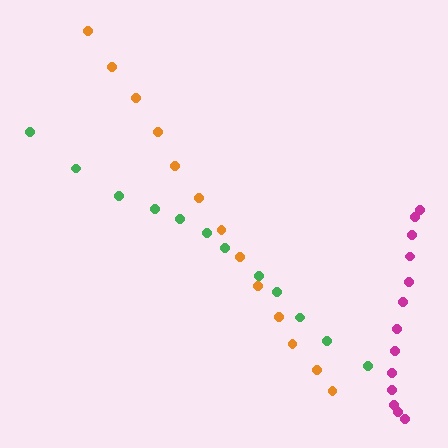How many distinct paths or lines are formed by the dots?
There are 3 distinct paths.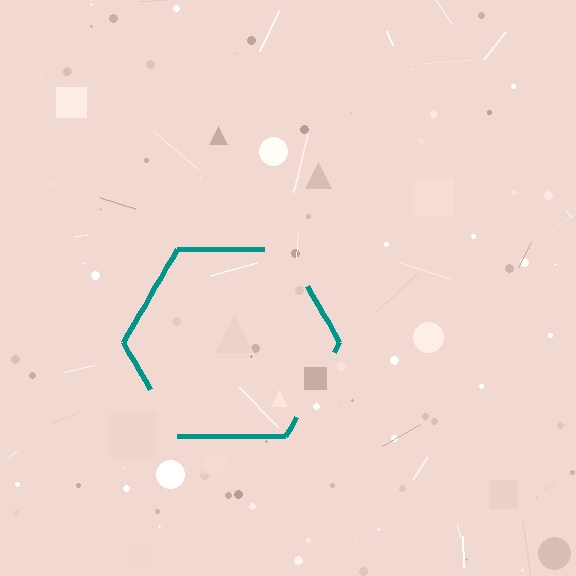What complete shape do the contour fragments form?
The contour fragments form a hexagon.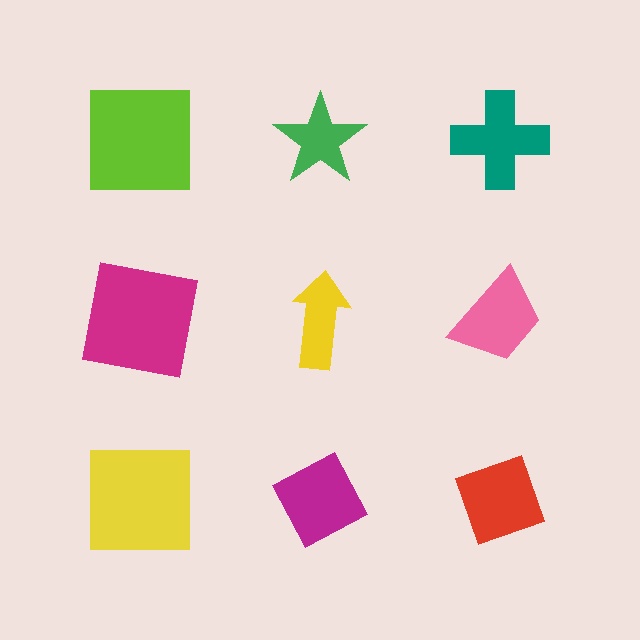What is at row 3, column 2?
A magenta diamond.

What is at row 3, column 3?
A red diamond.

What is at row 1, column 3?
A teal cross.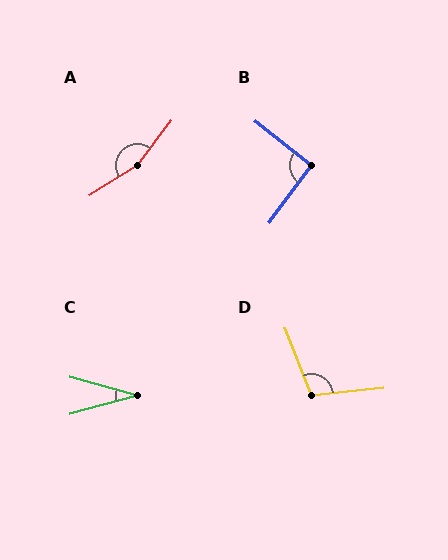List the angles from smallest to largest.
C (30°), B (91°), D (106°), A (159°).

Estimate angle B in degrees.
Approximately 91 degrees.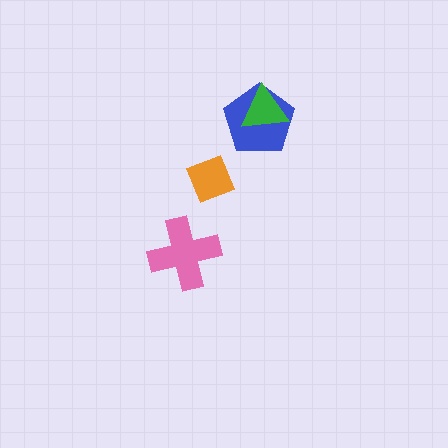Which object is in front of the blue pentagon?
The green triangle is in front of the blue pentagon.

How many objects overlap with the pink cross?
0 objects overlap with the pink cross.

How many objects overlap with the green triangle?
1 object overlaps with the green triangle.